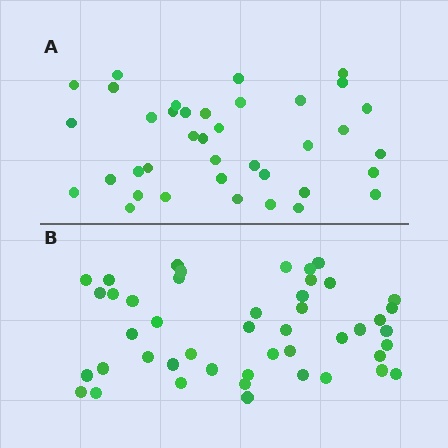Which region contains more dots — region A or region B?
Region B (the bottom region) has more dots.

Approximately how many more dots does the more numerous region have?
Region B has roughly 8 or so more dots than region A.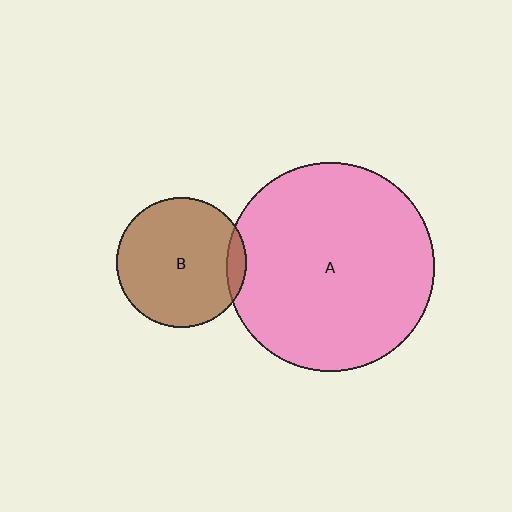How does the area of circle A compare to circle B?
Approximately 2.6 times.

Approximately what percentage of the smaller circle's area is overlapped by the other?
Approximately 10%.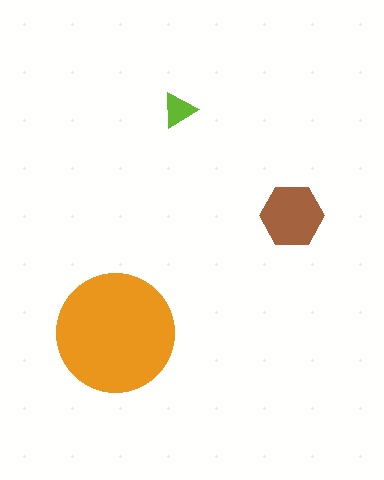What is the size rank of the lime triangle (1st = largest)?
3rd.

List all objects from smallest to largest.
The lime triangle, the brown hexagon, the orange circle.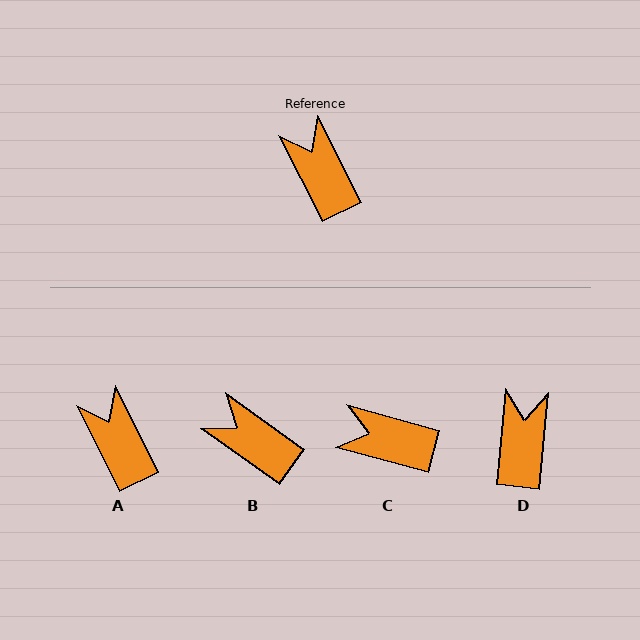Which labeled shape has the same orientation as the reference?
A.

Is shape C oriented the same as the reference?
No, it is off by about 48 degrees.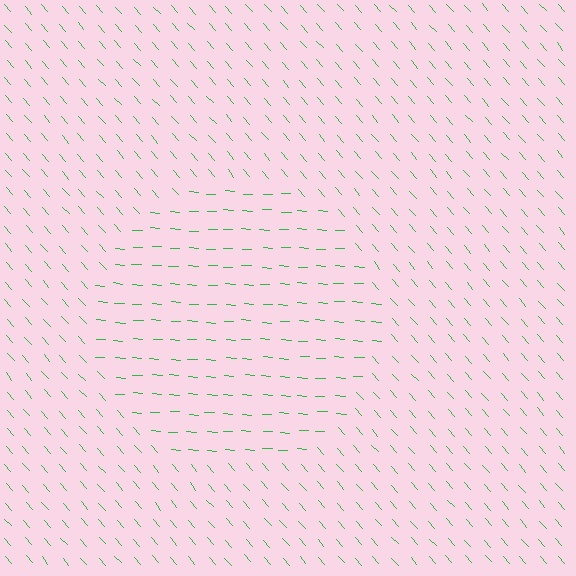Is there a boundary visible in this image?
Yes, there is a texture boundary formed by a change in line orientation.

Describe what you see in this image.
The image is filled with small green line segments. A circle region in the image has lines oriented differently from the surrounding lines, creating a visible texture boundary.